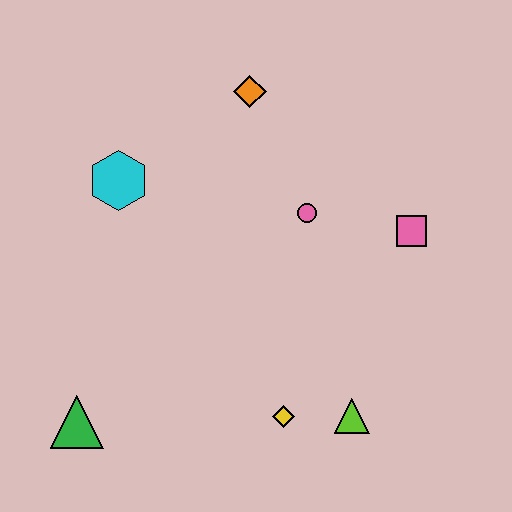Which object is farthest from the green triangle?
The pink square is farthest from the green triangle.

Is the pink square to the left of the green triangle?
No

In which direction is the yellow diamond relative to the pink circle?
The yellow diamond is below the pink circle.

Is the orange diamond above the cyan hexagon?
Yes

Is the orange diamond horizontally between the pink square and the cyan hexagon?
Yes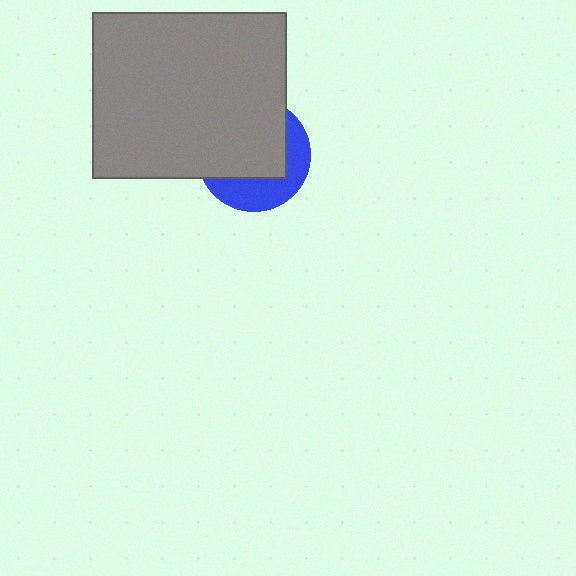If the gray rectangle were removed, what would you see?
You would see the complete blue circle.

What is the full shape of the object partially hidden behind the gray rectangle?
The partially hidden object is a blue circle.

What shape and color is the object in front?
The object in front is a gray rectangle.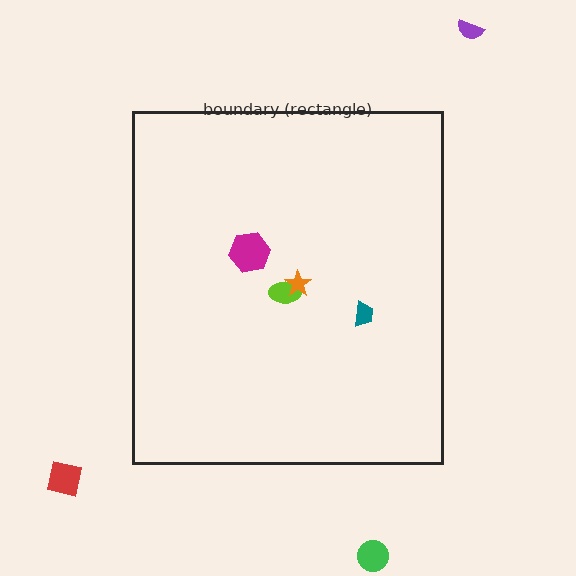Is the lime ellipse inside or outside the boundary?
Inside.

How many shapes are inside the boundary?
4 inside, 3 outside.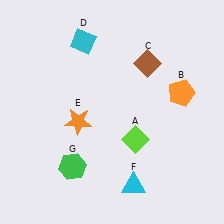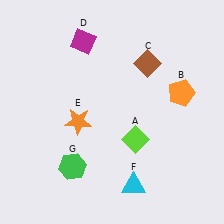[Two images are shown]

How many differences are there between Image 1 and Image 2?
There is 1 difference between the two images.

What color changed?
The diamond (D) changed from cyan in Image 1 to magenta in Image 2.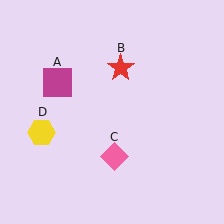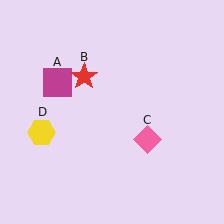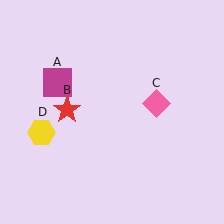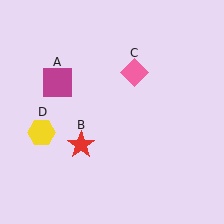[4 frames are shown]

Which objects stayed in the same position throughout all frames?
Magenta square (object A) and yellow hexagon (object D) remained stationary.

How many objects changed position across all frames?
2 objects changed position: red star (object B), pink diamond (object C).